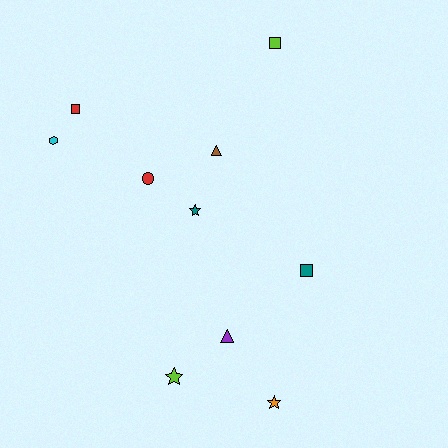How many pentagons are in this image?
There are no pentagons.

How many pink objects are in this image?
There are no pink objects.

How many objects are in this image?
There are 10 objects.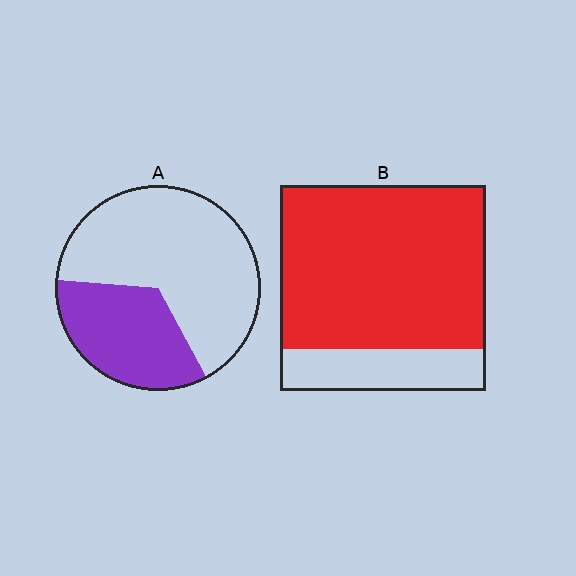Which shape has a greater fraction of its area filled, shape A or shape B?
Shape B.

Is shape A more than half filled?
No.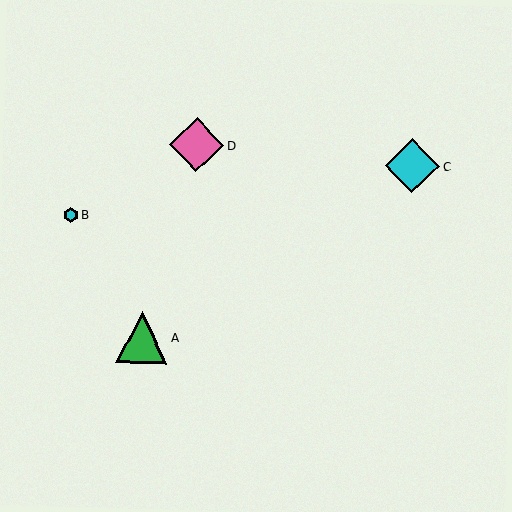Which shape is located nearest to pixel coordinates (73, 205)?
The cyan hexagon (labeled B) at (71, 215) is nearest to that location.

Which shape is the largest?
The pink diamond (labeled D) is the largest.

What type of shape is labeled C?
Shape C is a cyan diamond.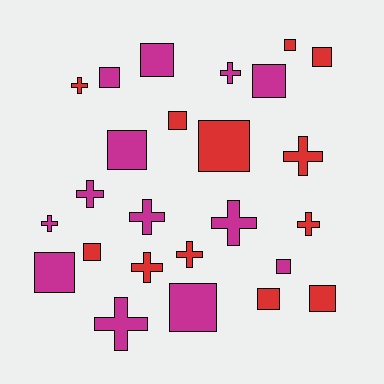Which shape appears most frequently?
Square, with 14 objects.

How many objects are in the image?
There are 25 objects.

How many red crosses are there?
There are 5 red crosses.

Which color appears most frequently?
Magenta, with 13 objects.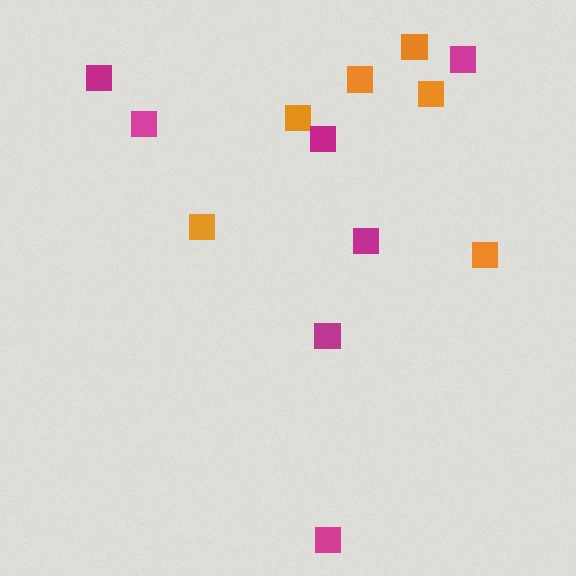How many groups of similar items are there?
There are 2 groups: one group of orange squares (6) and one group of magenta squares (7).